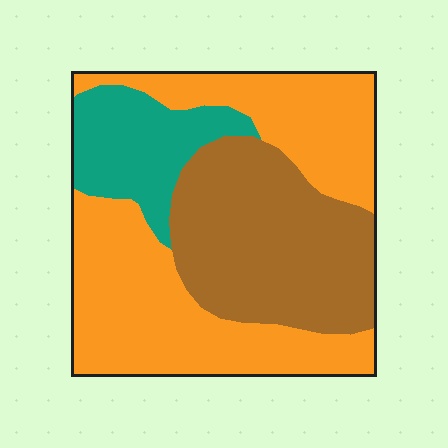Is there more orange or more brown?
Orange.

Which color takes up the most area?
Orange, at roughly 50%.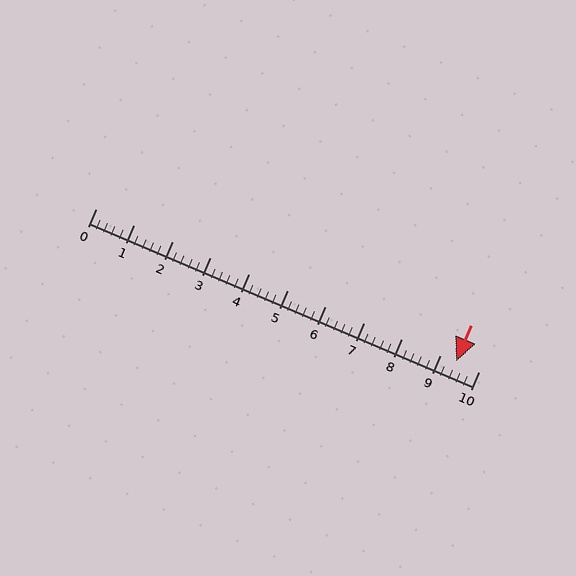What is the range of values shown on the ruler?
The ruler shows values from 0 to 10.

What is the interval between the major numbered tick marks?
The major tick marks are spaced 1 units apart.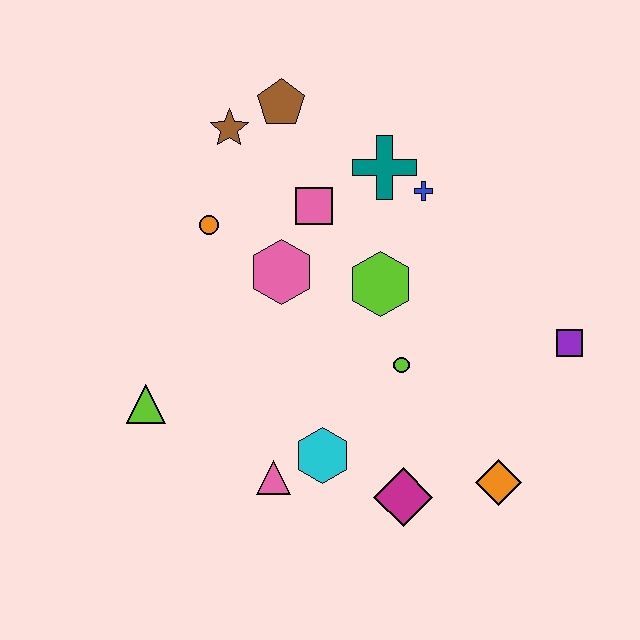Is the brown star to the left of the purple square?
Yes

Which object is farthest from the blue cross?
The lime triangle is farthest from the blue cross.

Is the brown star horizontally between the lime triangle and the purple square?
Yes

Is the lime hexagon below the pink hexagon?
Yes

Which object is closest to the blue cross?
The teal cross is closest to the blue cross.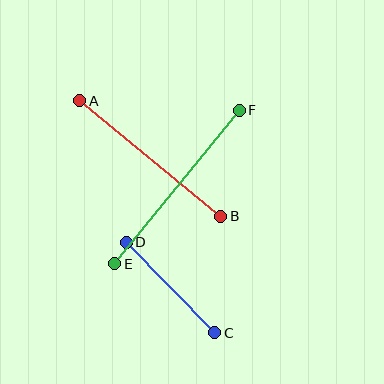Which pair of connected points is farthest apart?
Points E and F are farthest apart.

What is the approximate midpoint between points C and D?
The midpoint is at approximately (171, 288) pixels.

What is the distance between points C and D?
The distance is approximately 127 pixels.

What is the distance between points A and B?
The distance is approximately 182 pixels.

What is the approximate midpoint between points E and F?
The midpoint is at approximately (177, 187) pixels.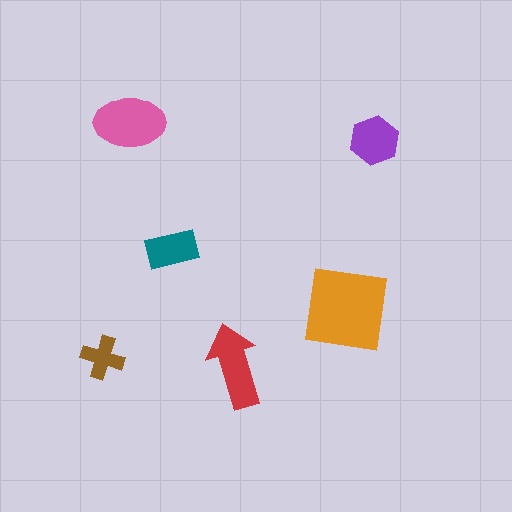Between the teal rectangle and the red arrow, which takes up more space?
The red arrow.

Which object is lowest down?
The red arrow is bottommost.